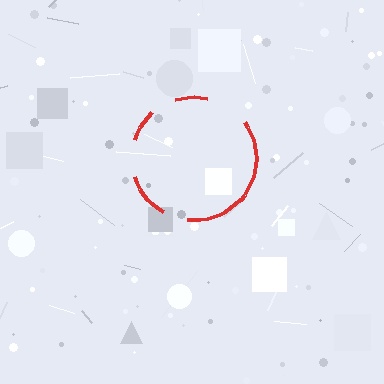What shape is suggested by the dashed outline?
The dashed outline suggests a circle.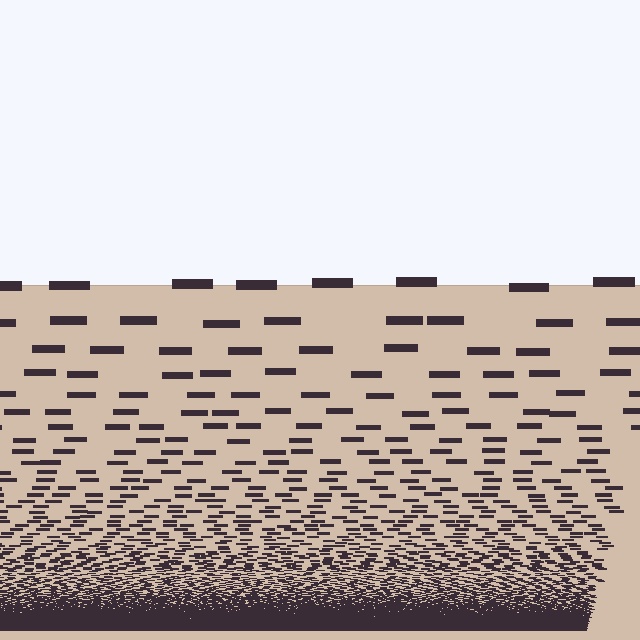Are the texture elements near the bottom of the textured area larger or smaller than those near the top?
Smaller. The gradient is inverted — elements near the bottom are smaller and denser.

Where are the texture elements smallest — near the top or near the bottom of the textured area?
Near the bottom.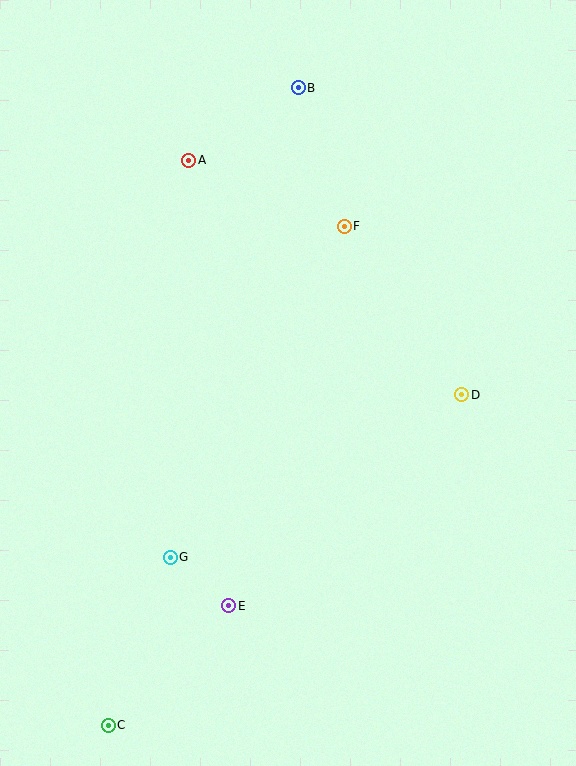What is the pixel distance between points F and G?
The distance between F and G is 374 pixels.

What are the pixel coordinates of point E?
Point E is at (229, 606).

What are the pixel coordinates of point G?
Point G is at (170, 557).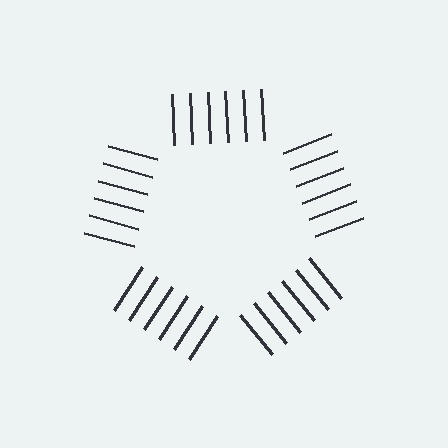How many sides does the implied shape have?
5 sides — the line-ends trace a pentagon.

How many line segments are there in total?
30 — 6 along each of the 5 edges.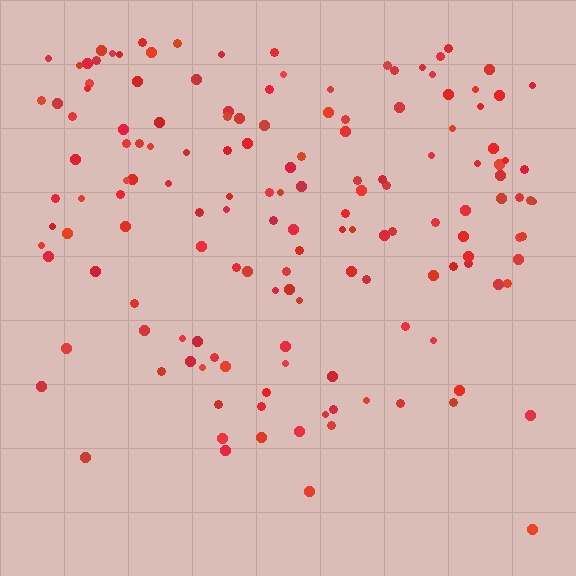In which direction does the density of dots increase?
From bottom to top, with the top side densest.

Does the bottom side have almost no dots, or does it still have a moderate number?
Still a moderate number, just noticeably fewer than the top.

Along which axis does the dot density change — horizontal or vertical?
Vertical.